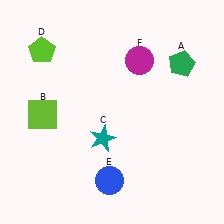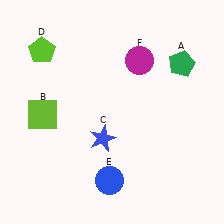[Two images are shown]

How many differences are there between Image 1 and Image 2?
There is 1 difference between the two images.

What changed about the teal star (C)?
In Image 1, C is teal. In Image 2, it changed to blue.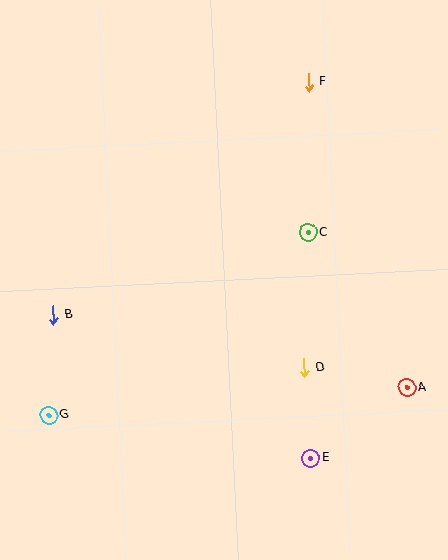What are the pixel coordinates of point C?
Point C is at (308, 233).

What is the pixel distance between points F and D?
The distance between F and D is 286 pixels.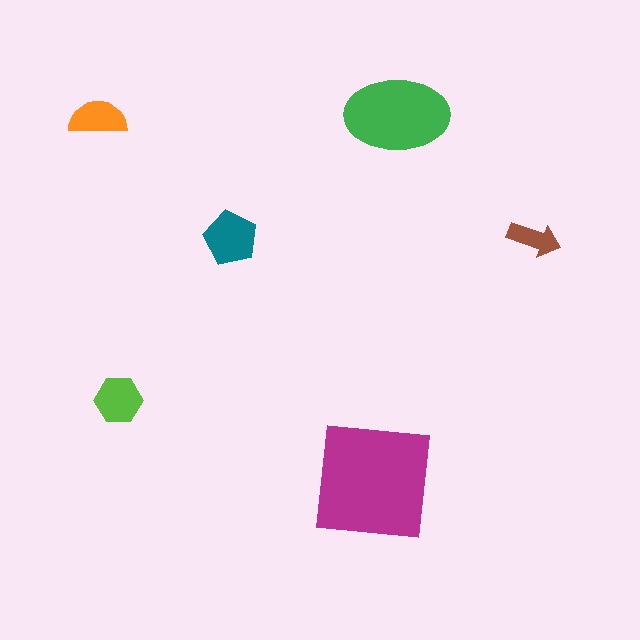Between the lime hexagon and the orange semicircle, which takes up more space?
The lime hexagon.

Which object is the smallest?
The brown arrow.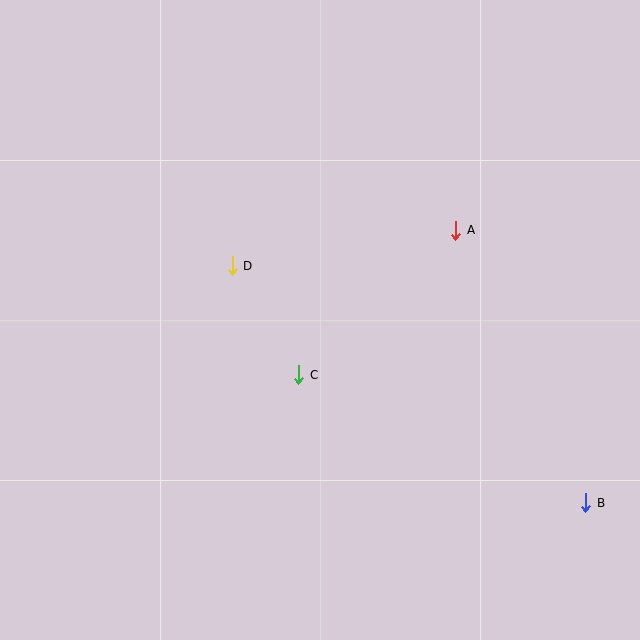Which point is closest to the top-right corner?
Point A is closest to the top-right corner.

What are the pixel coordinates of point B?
Point B is at (586, 503).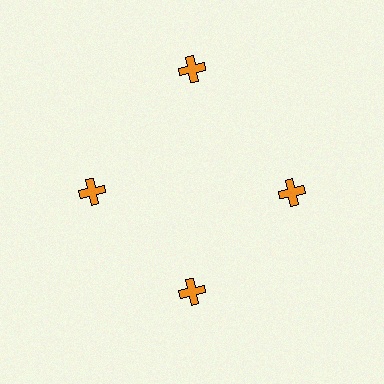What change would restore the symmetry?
The symmetry would be restored by moving it inward, back onto the ring so that all 4 crosses sit at equal angles and equal distance from the center.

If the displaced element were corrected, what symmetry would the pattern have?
It would have 4-fold rotational symmetry — the pattern would map onto itself every 90 degrees.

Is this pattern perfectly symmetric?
No. The 4 orange crosses are arranged in a ring, but one element near the 12 o'clock position is pushed outward from the center, breaking the 4-fold rotational symmetry.